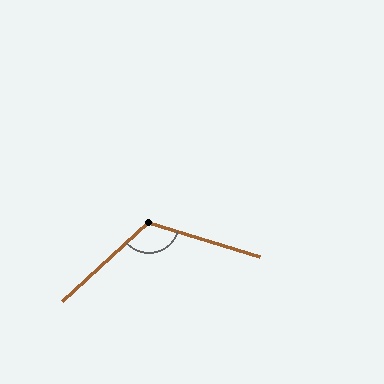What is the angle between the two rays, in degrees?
Approximately 121 degrees.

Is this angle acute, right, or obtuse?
It is obtuse.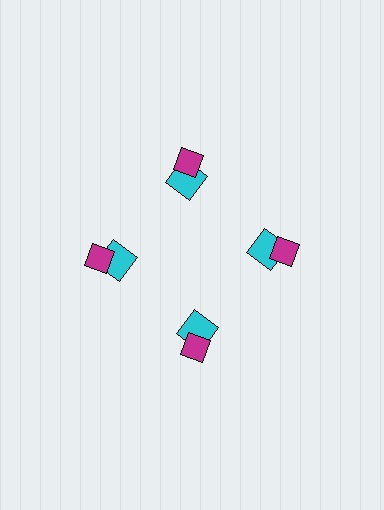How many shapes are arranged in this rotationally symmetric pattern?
There are 8 shapes, arranged in 4 groups of 2.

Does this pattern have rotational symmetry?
Yes, this pattern has 4-fold rotational symmetry. It looks the same after rotating 90 degrees around the center.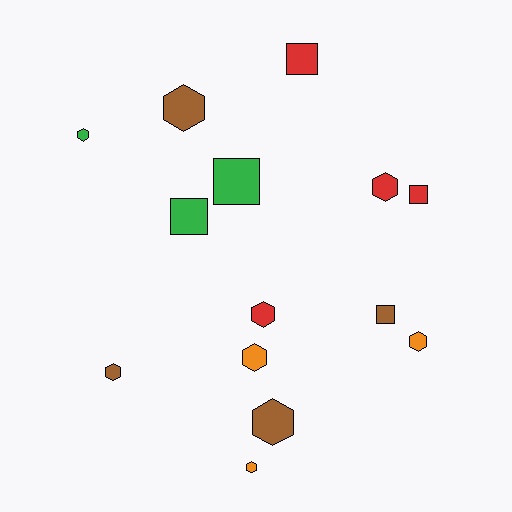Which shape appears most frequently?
Hexagon, with 9 objects.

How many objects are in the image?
There are 14 objects.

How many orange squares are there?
There are no orange squares.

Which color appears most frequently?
Red, with 4 objects.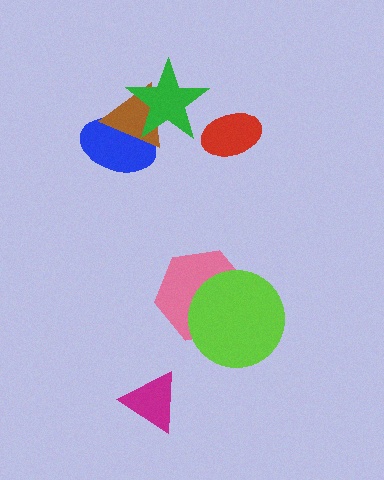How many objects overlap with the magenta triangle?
0 objects overlap with the magenta triangle.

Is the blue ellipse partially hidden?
Yes, it is partially covered by another shape.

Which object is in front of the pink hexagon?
The lime circle is in front of the pink hexagon.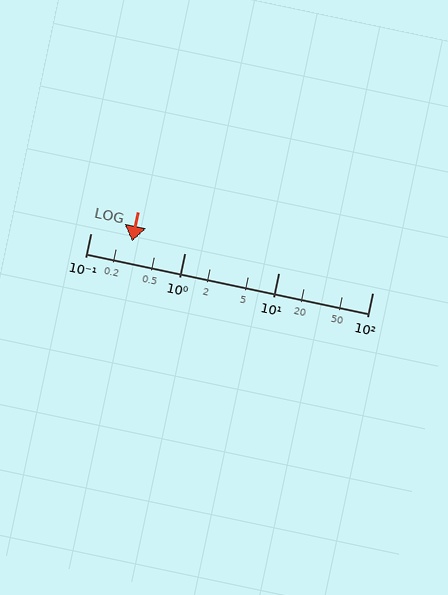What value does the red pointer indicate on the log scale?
The pointer indicates approximately 0.28.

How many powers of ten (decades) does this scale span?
The scale spans 3 decades, from 0.1 to 100.